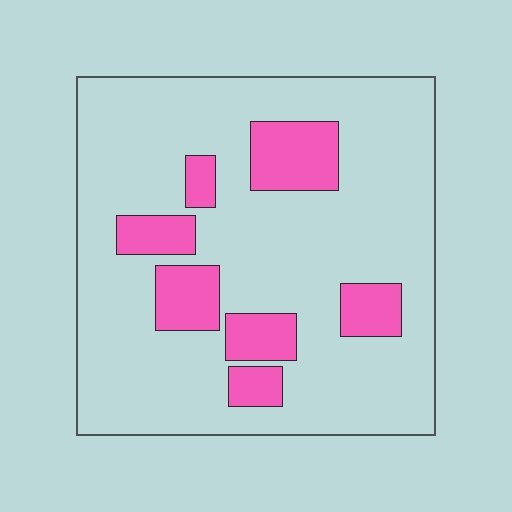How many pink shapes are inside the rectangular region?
7.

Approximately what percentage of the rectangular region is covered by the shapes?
Approximately 20%.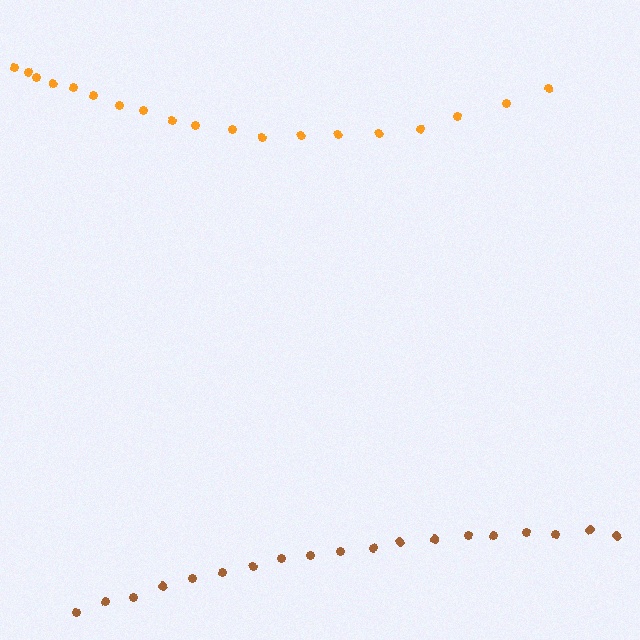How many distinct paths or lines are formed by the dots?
There are 2 distinct paths.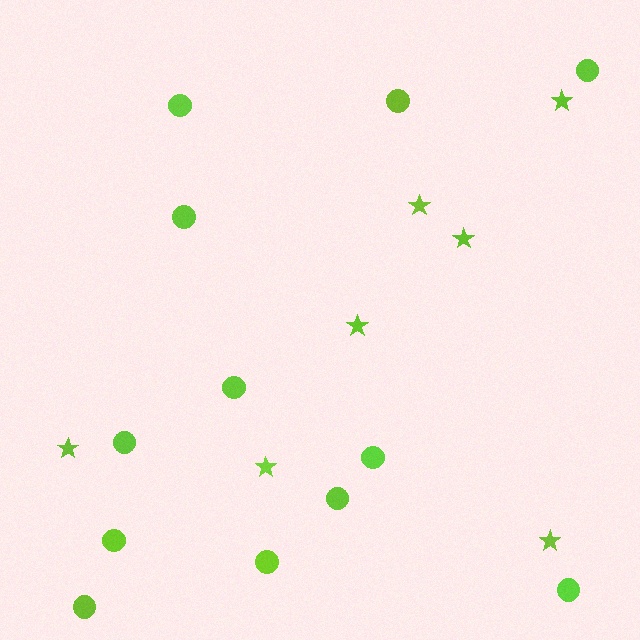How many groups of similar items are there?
There are 2 groups: one group of stars (7) and one group of circles (12).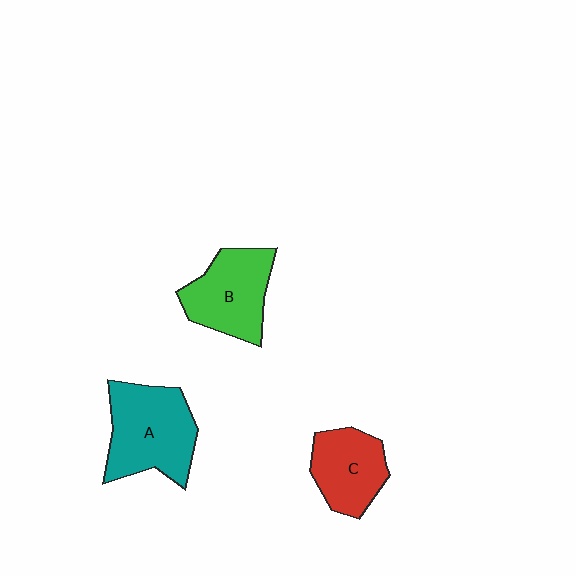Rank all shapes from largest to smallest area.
From largest to smallest: A (teal), B (green), C (red).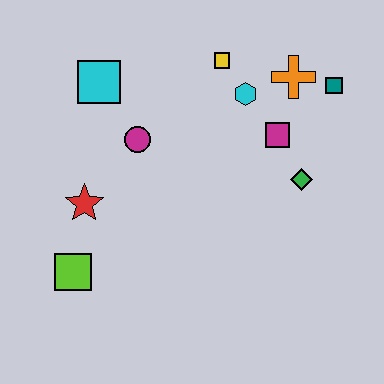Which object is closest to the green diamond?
The magenta square is closest to the green diamond.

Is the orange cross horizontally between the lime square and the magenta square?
No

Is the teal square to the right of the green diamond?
Yes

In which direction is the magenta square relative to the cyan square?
The magenta square is to the right of the cyan square.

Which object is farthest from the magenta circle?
The teal square is farthest from the magenta circle.